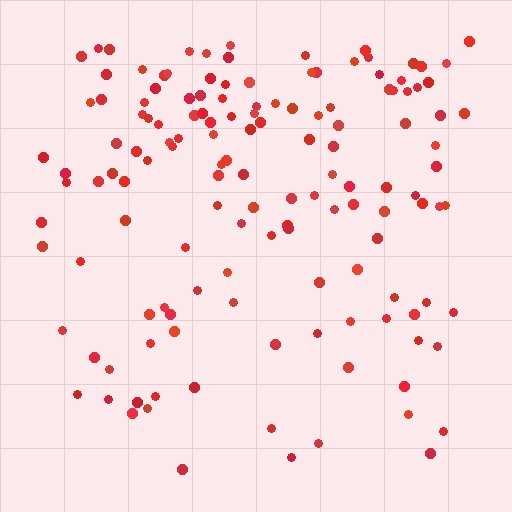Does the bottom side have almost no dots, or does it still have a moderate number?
Still a moderate number, just noticeably fewer than the top.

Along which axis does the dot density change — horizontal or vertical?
Vertical.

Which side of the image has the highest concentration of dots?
The top.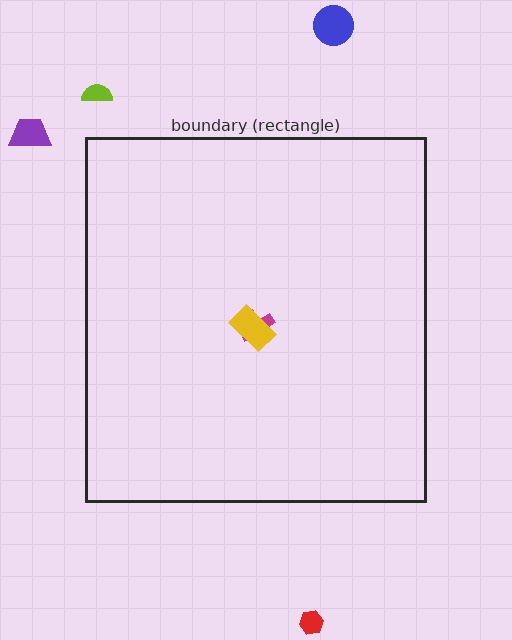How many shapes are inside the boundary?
2 inside, 4 outside.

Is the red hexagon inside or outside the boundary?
Outside.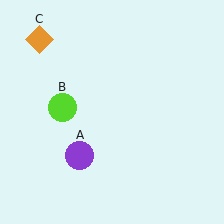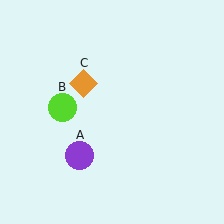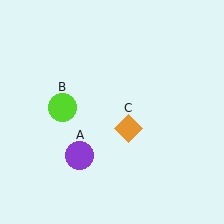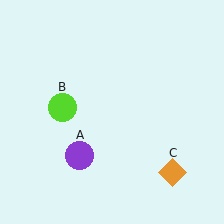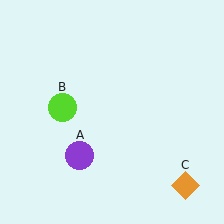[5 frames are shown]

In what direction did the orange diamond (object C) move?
The orange diamond (object C) moved down and to the right.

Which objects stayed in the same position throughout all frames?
Purple circle (object A) and lime circle (object B) remained stationary.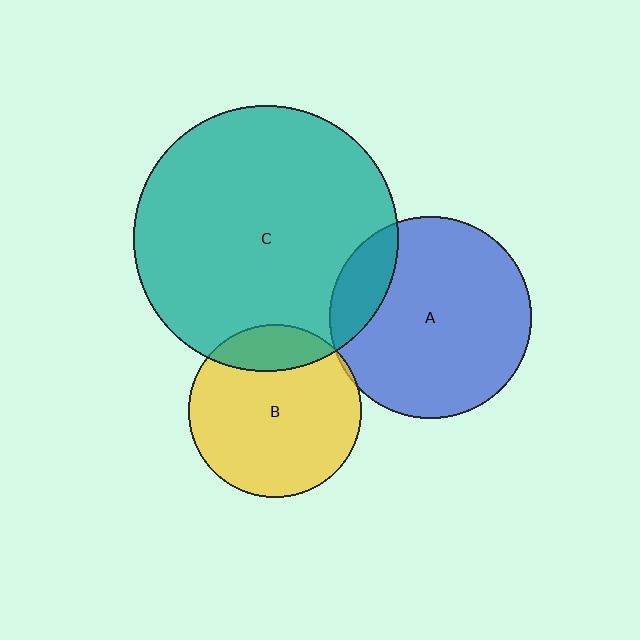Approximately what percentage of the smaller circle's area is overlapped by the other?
Approximately 5%.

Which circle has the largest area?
Circle C (teal).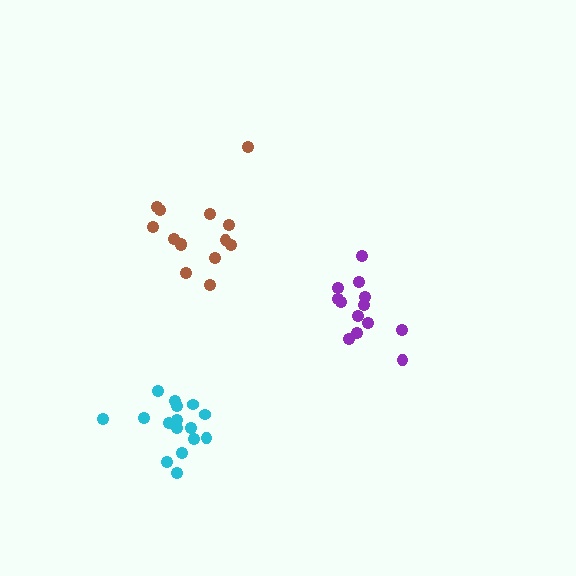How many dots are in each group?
Group 1: 13 dots, Group 2: 14 dots, Group 3: 16 dots (43 total).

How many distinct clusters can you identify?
There are 3 distinct clusters.